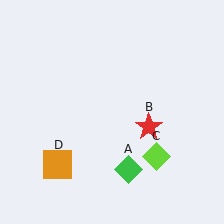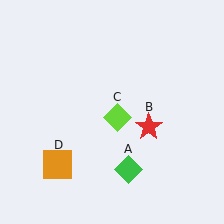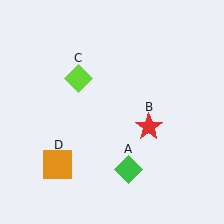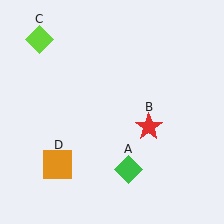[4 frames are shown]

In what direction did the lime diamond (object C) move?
The lime diamond (object C) moved up and to the left.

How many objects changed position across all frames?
1 object changed position: lime diamond (object C).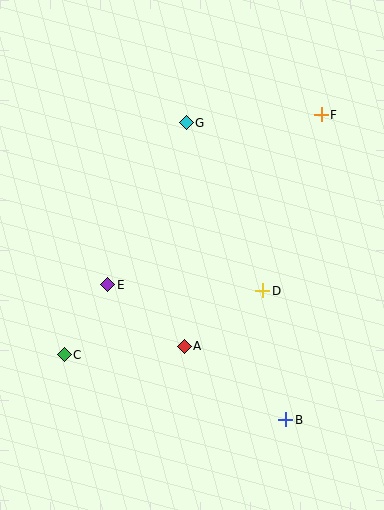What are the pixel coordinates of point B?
Point B is at (286, 420).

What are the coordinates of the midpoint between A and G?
The midpoint between A and G is at (185, 235).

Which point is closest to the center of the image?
Point D at (263, 291) is closest to the center.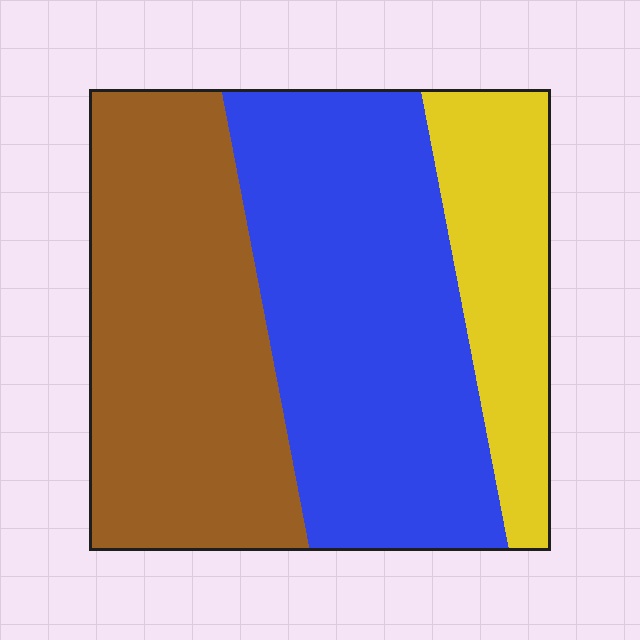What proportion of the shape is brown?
Brown takes up about three eighths (3/8) of the shape.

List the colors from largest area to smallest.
From largest to smallest: blue, brown, yellow.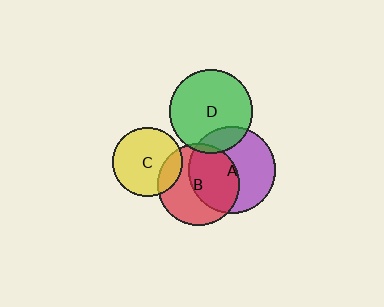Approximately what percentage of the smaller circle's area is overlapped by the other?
Approximately 5%.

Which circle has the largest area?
Circle A (purple).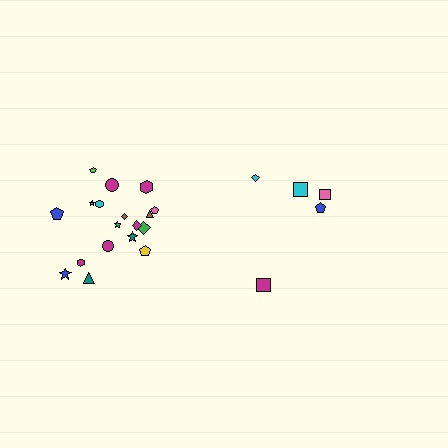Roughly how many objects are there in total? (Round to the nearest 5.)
Roughly 25 objects in total.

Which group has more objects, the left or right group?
The left group.